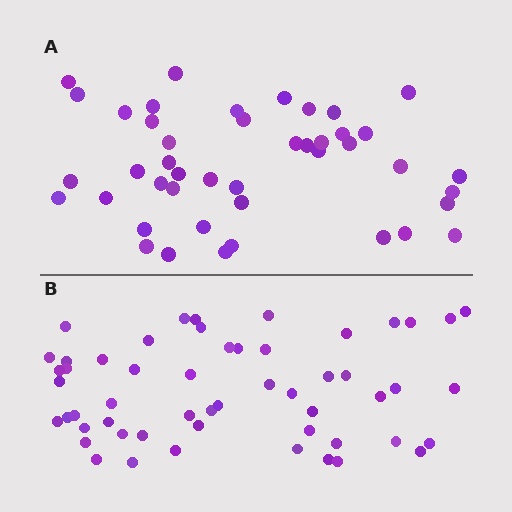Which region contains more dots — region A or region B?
Region B (the bottom region) has more dots.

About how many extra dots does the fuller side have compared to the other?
Region B has roughly 10 or so more dots than region A.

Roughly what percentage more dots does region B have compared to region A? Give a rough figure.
About 25% more.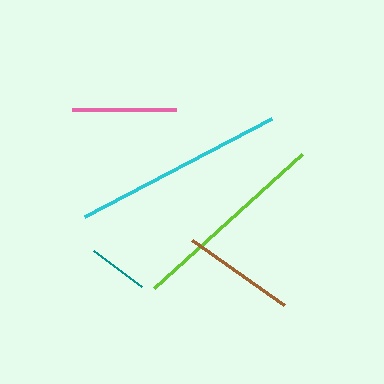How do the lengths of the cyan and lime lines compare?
The cyan and lime lines are approximately the same length.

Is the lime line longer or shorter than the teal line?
The lime line is longer than the teal line.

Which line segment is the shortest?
The teal line is the shortest at approximately 60 pixels.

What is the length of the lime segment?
The lime segment is approximately 200 pixels long.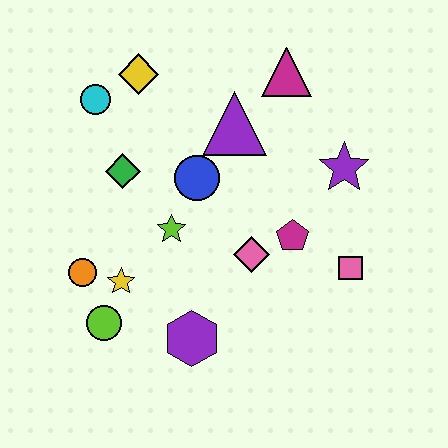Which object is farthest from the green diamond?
The pink square is farthest from the green diamond.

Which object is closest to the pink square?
The magenta pentagon is closest to the pink square.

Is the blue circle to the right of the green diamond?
Yes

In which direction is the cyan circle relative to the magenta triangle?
The cyan circle is to the left of the magenta triangle.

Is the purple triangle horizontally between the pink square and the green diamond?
Yes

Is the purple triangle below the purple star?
No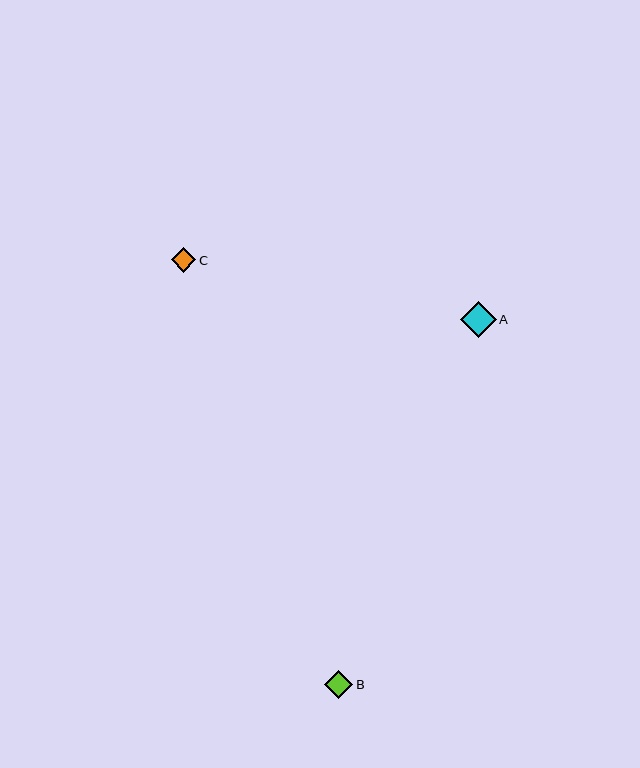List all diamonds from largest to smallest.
From largest to smallest: A, B, C.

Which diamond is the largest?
Diamond A is the largest with a size of approximately 36 pixels.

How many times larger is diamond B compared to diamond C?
Diamond B is approximately 1.1 times the size of diamond C.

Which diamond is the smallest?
Diamond C is the smallest with a size of approximately 25 pixels.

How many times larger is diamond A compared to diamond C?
Diamond A is approximately 1.5 times the size of diamond C.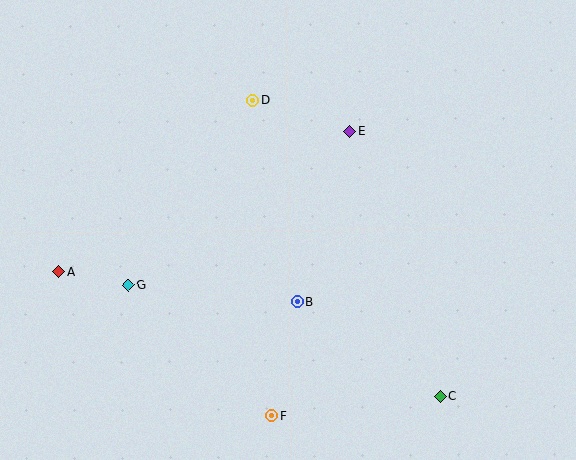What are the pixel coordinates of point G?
Point G is at (128, 285).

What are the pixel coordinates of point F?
Point F is at (272, 416).